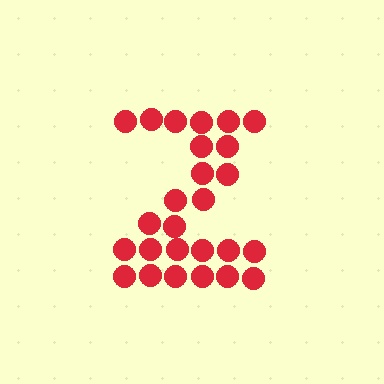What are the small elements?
The small elements are circles.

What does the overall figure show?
The overall figure shows the letter Z.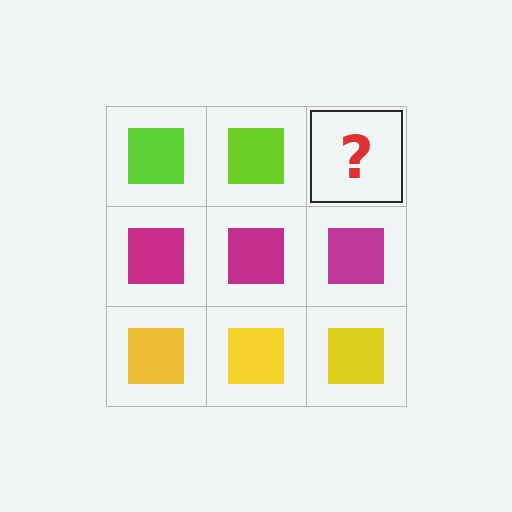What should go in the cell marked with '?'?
The missing cell should contain a lime square.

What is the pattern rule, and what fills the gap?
The rule is that each row has a consistent color. The gap should be filled with a lime square.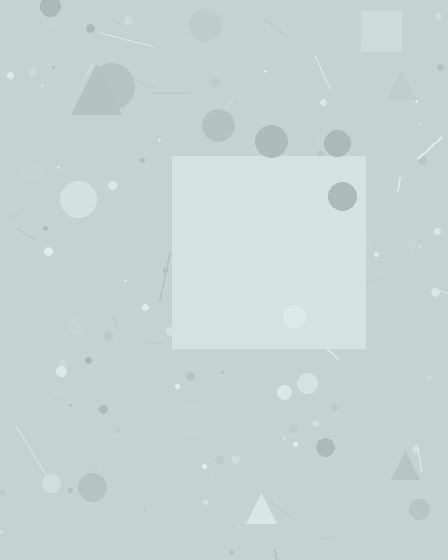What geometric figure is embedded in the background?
A square is embedded in the background.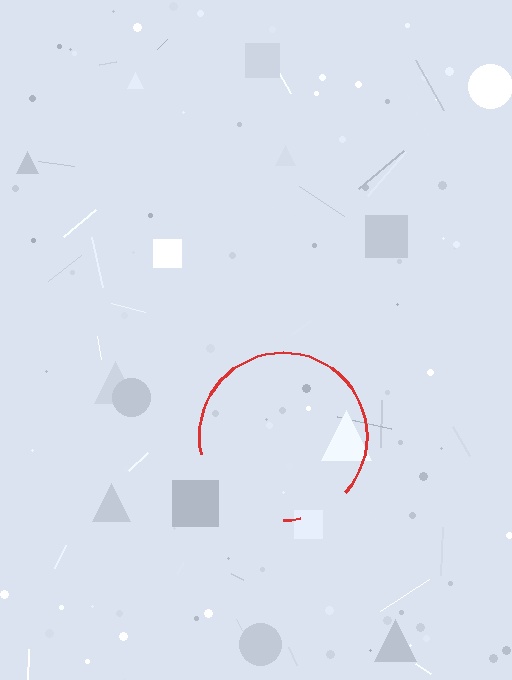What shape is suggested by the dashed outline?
The dashed outline suggests a circle.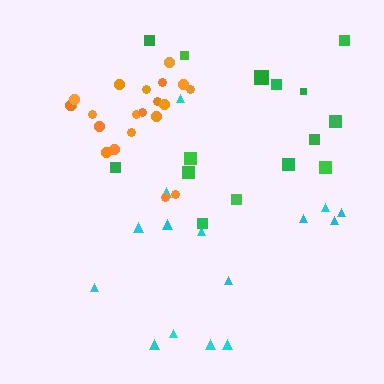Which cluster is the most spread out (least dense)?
Green.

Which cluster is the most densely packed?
Orange.